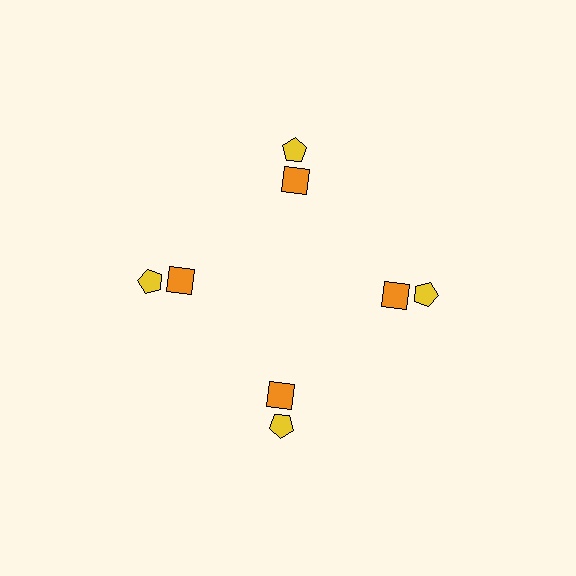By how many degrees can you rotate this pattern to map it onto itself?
The pattern maps onto itself every 90 degrees of rotation.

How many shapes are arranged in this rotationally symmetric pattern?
There are 8 shapes, arranged in 4 groups of 2.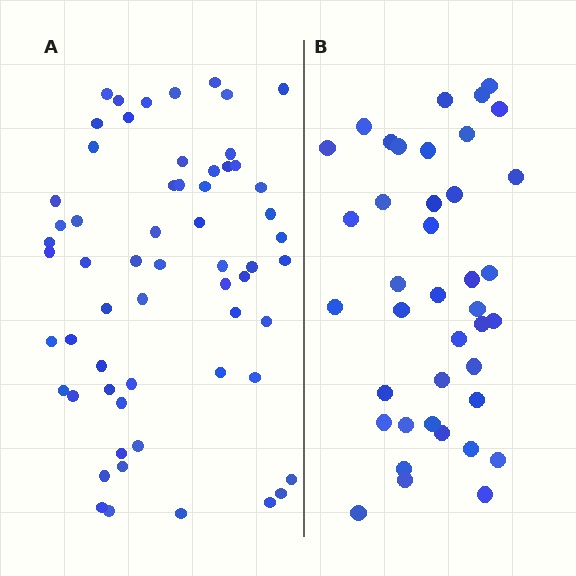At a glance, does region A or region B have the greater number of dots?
Region A (the left region) has more dots.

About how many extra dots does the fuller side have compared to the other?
Region A has approximately 20 more dots than region B.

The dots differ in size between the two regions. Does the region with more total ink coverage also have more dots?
No. Region B has more total ink coverage because its dots are larger, but region A actually contains more individual dots. Total area can be misleading — the number of items is what matters here.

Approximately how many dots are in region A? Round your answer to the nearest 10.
About 60 dots.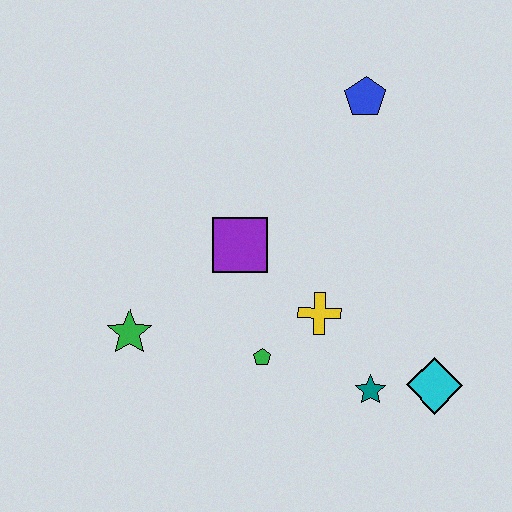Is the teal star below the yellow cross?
Yes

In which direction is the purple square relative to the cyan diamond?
The purple square is to the left of the cyan diamond.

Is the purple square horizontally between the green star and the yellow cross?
Yes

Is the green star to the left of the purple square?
Yes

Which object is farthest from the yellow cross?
The blue pentagon is farthest from the yellow cross.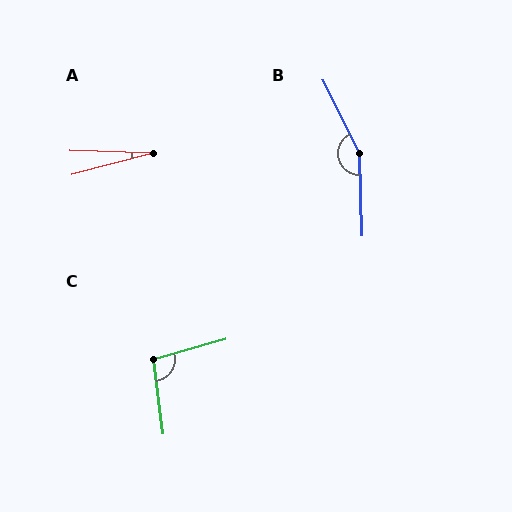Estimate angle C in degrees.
Approximately 99 degrees.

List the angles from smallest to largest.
A (16°), C (99°), B (155°).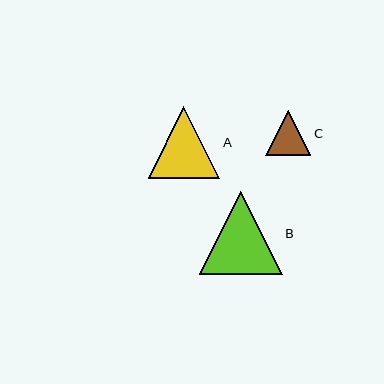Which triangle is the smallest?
Triangle C is the smallest with a size of approximately 45 pixels.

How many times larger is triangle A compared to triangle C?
Triangle A is approximately 1.6 times the size of triangle C.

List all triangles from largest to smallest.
From largest to smallest: B, A, C.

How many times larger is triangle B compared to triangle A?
Triangle B is approximately 1.2 times the size of triangle A.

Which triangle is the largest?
Triangle B is the largest with a size of approximately 83 pixels.